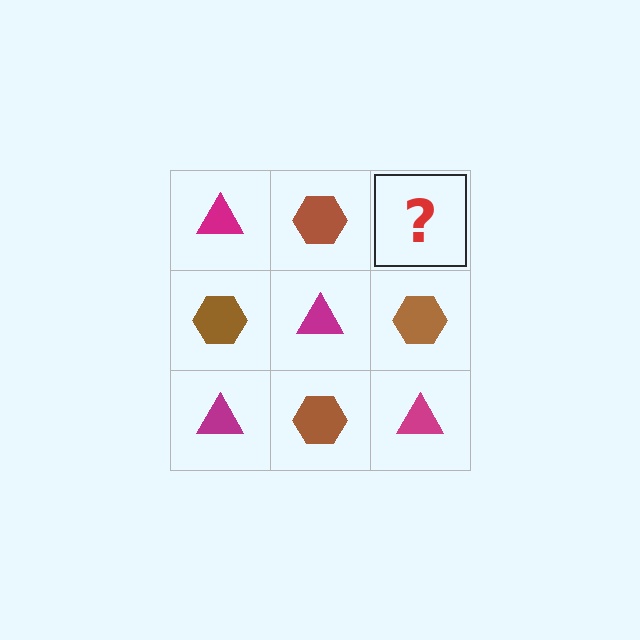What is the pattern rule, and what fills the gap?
The rule is that it alternates magenta triangle and brown hexagon in a checkerboard pattern. The gap should be filled with a magenta triangle.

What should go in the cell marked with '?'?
The missing cell should contain a magenta triangle.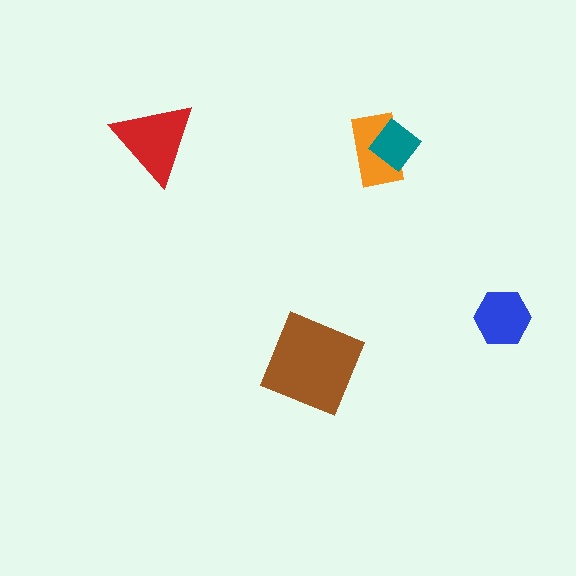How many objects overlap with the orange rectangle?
1 object overlaps with the orange rectangle.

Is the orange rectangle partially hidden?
Yes, it is partially covered by another shape.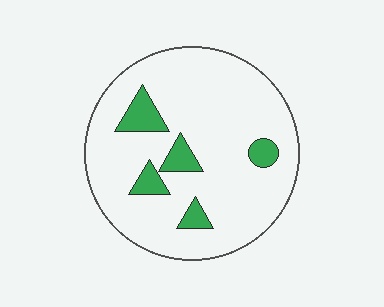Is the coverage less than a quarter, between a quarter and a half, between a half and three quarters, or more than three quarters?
Less than a quarter.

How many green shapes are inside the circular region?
5.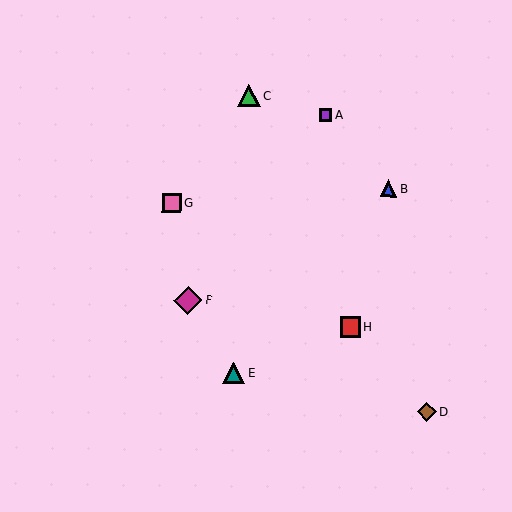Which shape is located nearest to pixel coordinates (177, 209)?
The pink square (labeled G) at (172, 203) is nearest to that location.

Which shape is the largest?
The magenta diamond (labeled F) is the largest.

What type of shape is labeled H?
Shape H is a red square.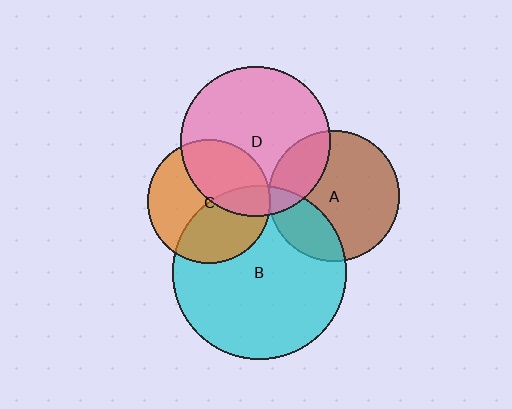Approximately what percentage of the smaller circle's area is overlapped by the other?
Approximately 25%.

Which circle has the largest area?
Circle B (cyan).